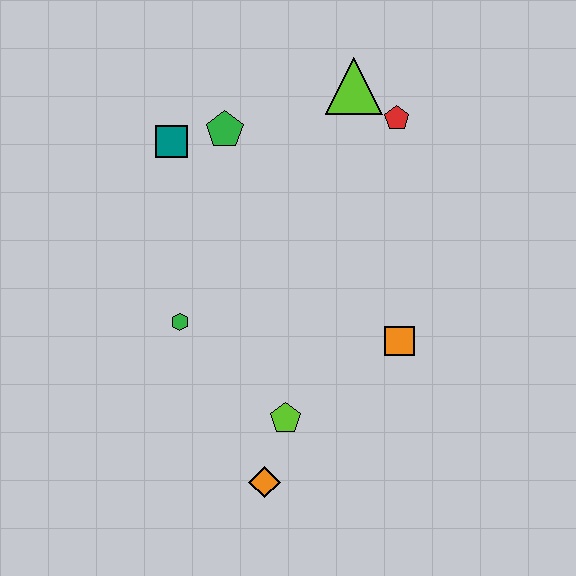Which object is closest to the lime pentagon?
The orange diamond is closest to the lime pentagon.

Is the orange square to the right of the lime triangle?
Yes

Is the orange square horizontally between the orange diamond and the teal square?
No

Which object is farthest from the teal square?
The orange diamond is farthest from the teal square.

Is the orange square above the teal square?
No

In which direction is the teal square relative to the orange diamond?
The teal square is above the orange diamond.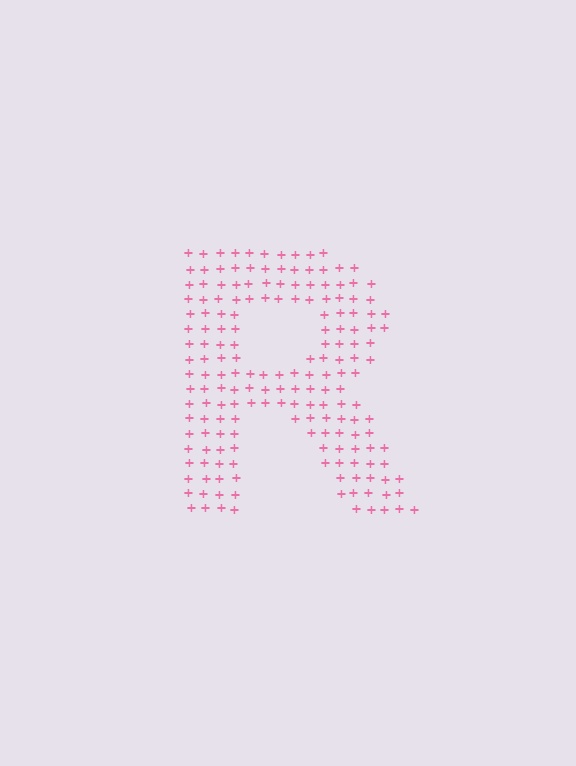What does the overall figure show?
The overall figure shows the letter R.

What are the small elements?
The small elements are plus signs.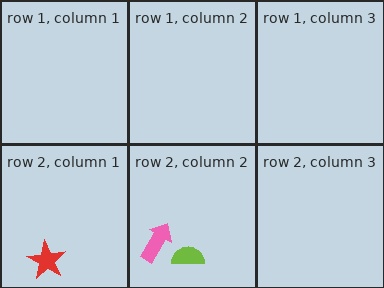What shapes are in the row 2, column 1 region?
The red star.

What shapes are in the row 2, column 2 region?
The pink arrow, the lime semicircle.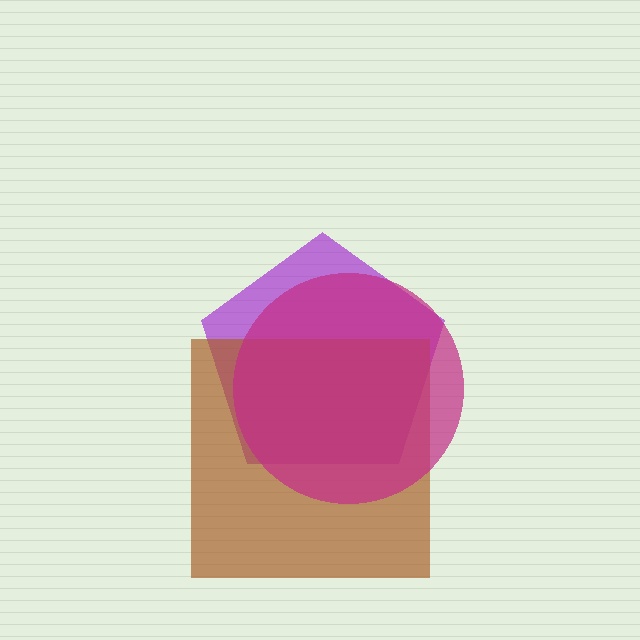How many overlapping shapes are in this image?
There are 3 overlapping shapes in the image.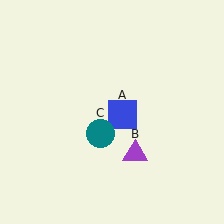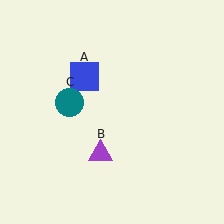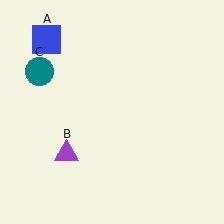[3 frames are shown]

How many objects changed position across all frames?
3 objects changed position: blue square (object A), purple triangle (object B), teal circle (object C).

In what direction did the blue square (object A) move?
The blue square (object A) moved up and to the left.